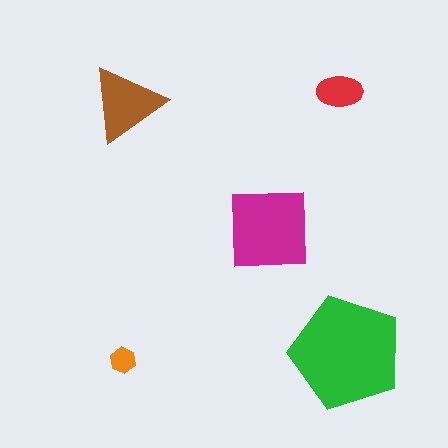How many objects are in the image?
There are 5 objects in the image.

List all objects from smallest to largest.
The orange hexagon, the red ellipse, the brown triangle, the magenta square, the green pentagon.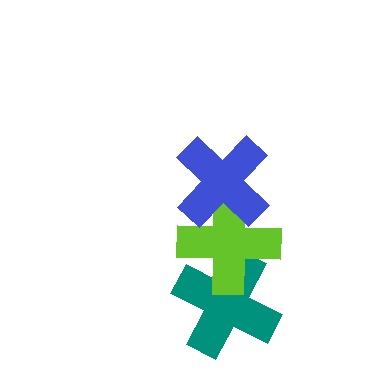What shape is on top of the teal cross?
The lime cross is on top of the teal cross.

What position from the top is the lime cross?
The lime cross is 2nd from the top.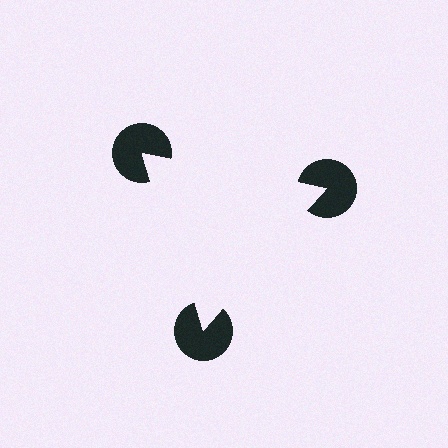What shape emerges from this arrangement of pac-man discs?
An illusory triangle — its edges are inferred from the aligned wedge cuts in the pac-man discs, not physically drawn.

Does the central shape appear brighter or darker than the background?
It typically appears slightly brighter than the background, even though no actual brightness change is drawn.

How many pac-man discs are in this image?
There are 3 — one at each vertex of the illusory triangle.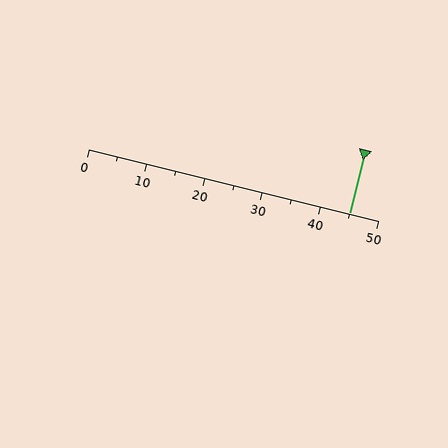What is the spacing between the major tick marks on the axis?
The major ticks are spaced 10 apart.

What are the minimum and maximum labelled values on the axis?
The axis runs from 0 to 50.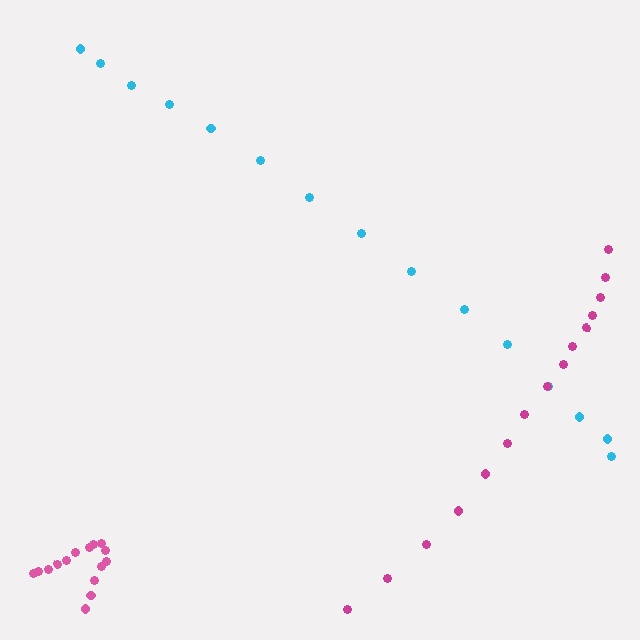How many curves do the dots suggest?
There are 3 distinct paths.